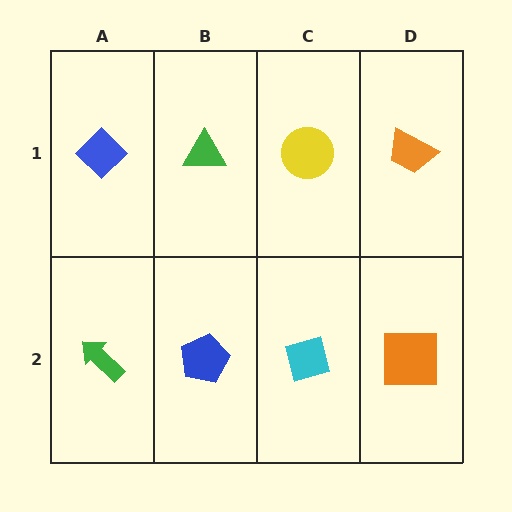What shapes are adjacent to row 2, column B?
A green triangle (row 1, column B), a green arrow (row 2, column A), a cyan square (row 2, column C).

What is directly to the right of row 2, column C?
An orange square.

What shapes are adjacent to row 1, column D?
An orange square (row 2, column D), a yellow circle (row 1, column C).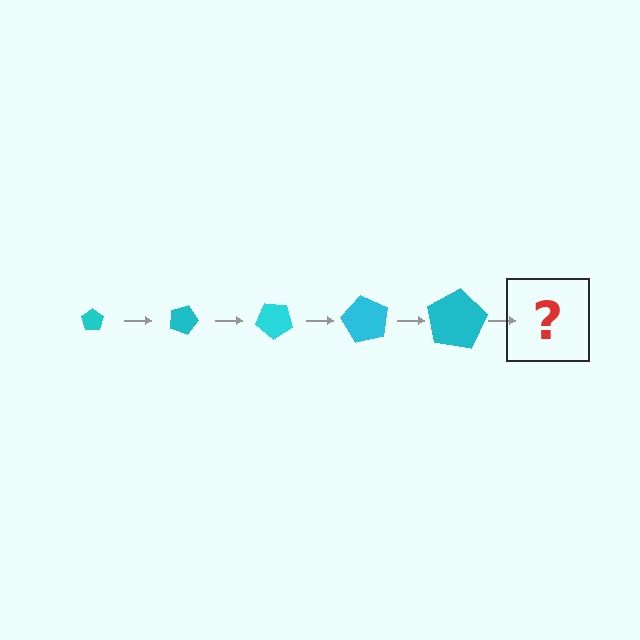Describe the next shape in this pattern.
It should be a pentagon, larger than the previous one and rotated 100 degrees from the start.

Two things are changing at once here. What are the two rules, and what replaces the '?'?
The two rules are that the pentagon grows larger each step and it rotates 20 degrees each step. The '?' should be a pentagon, larger than the previous one and rotated 100 degrees from the start.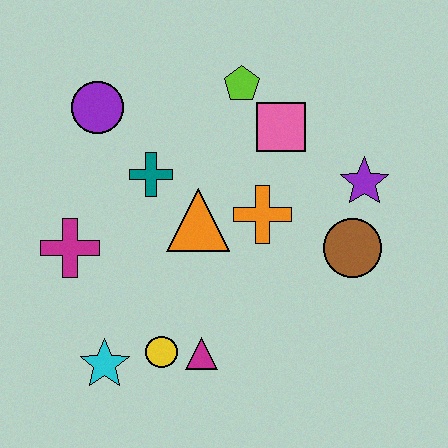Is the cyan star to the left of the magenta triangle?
Yes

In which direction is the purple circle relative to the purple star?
The purple circle is to the left of the purple star.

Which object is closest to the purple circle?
The teal cross is closest to the purple circle.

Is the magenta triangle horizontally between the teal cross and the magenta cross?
No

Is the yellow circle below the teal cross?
Yes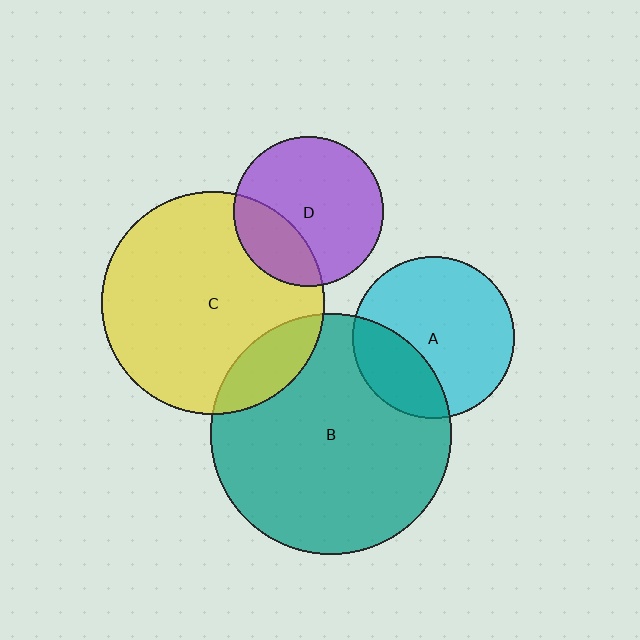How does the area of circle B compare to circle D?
Approximately 2.6 times.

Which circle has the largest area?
Circle B (teal).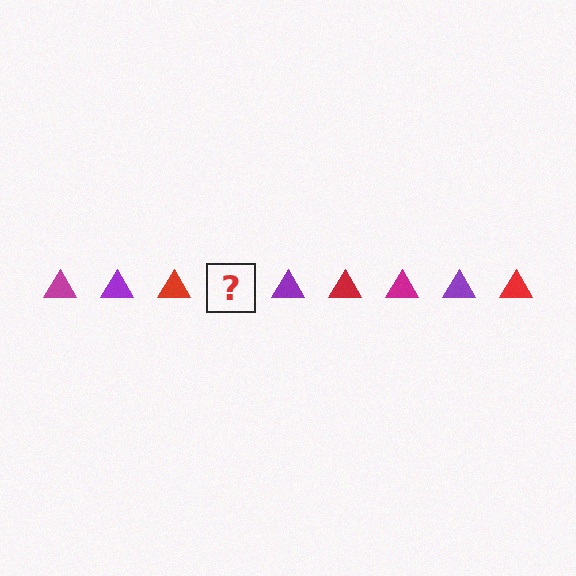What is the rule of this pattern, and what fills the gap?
The rule is that the pattern cycles through magenta, purple, red triangles. The gap should be filled with a magenta triangle.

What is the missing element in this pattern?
The missing element is a magenta triangle.